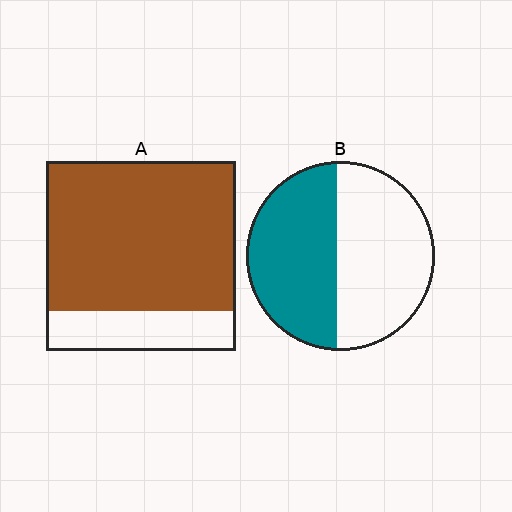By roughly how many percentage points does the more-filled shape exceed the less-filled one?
By roughly 30 percentage points (A over B).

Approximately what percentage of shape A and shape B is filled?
A is approximately 80% and B is approximately 50%.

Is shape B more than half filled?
Roughly half.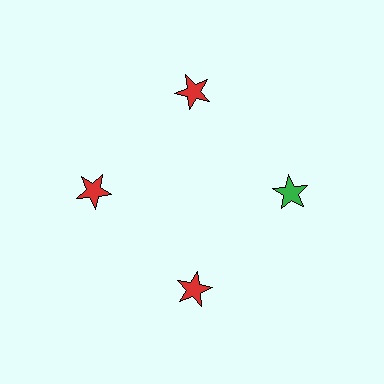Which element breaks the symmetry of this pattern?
The green star at roughly the 3 o'clock position breaks the symmetry. All other shapes are red stars.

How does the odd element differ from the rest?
It has a different color: green instead of red.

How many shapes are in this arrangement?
There are 4 shapes arranged in a ring pattern.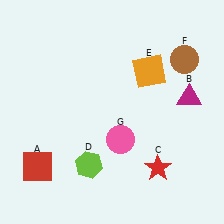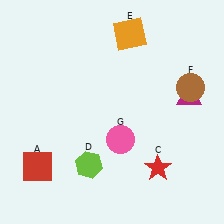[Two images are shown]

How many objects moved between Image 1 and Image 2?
2 objects moved between the two images.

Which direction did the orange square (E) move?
The orange square (E) moved up.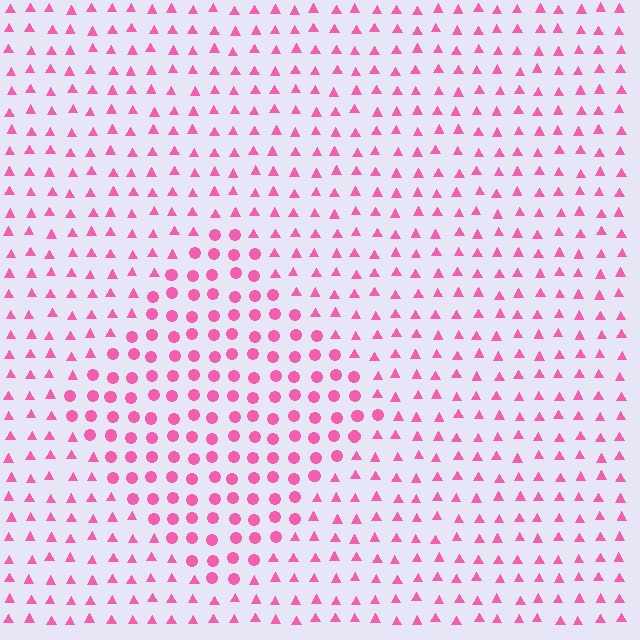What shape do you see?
I see a diamond.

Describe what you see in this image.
The image is filled with small pink elements arranged in a uniform grid. A diamond-shaped region contains circles, while the surrounding area contains triangles. The boundary is defined purely by the change in element shape.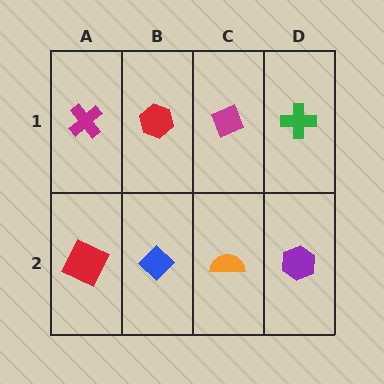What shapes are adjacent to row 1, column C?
An orange semicircle (row 2, column C), a red hexagon (row 1, column B), a green cross (row 1, column D).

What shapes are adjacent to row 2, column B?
A red hexagon (row 1, column B), a red square (row 2, column A), an orange semicircle (row 2, column C).